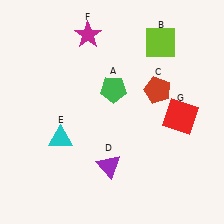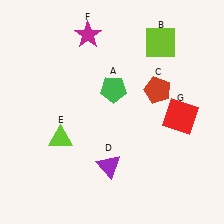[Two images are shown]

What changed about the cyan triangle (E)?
In Image 1, E is cyan. In Image 2, it changed to lime.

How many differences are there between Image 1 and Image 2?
There is 1 difference between the two images.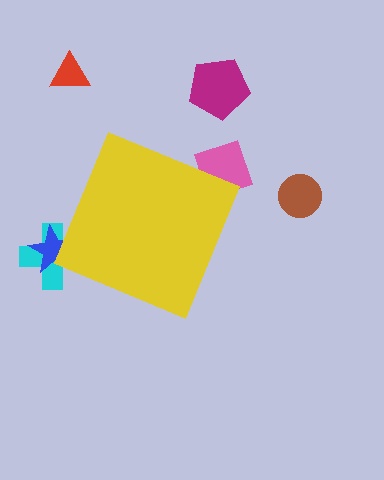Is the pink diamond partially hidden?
Yes, the pink diamond is partially hidden behind the yellow diamond.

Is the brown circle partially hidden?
No, the brown circle is fully visible.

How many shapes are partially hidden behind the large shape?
3 shapes are partially hidden.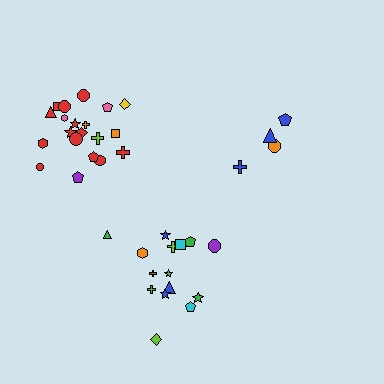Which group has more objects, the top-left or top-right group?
The top-left group.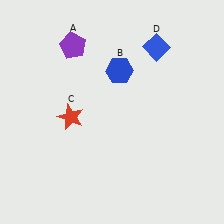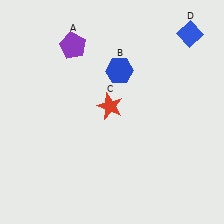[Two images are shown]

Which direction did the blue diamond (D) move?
The blue diamond (D) moved right.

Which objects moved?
The objects that moved are: the red star (C), the blue diamond (D).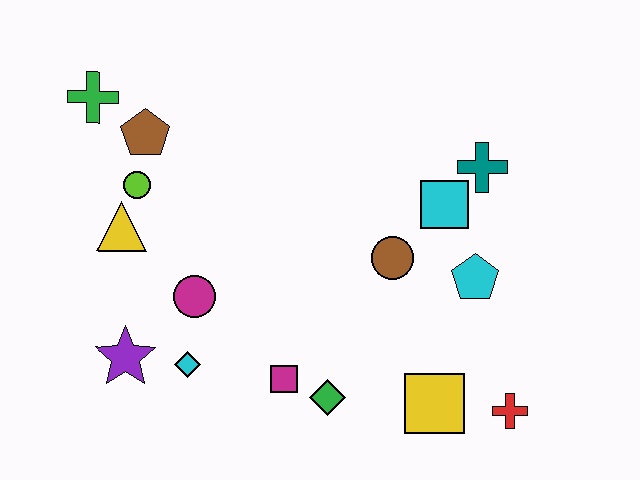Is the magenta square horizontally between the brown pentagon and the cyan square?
Yes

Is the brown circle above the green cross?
No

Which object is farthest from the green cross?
The red cross is farthest from the green cross.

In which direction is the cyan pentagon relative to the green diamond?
The cyan pentagon is to the right of the green diamond.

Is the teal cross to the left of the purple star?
No